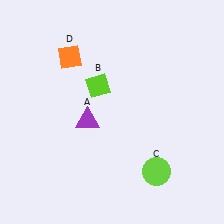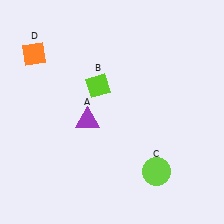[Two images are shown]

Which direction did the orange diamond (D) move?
The orange diamond (D) moved left.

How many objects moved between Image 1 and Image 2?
1 object moved between the two images.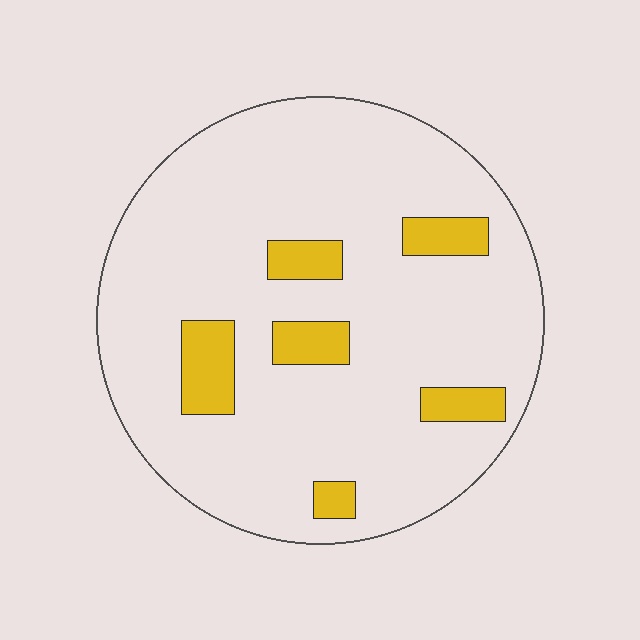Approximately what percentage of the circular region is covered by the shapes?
Approximately 10%.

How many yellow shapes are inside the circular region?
6.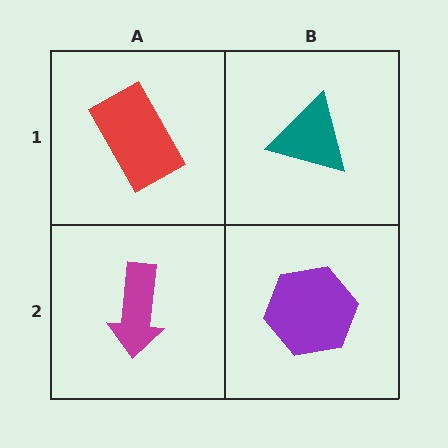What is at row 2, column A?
A magenta arrow.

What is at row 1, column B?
A teal triangle.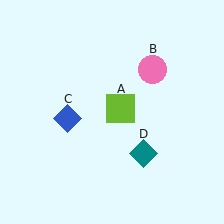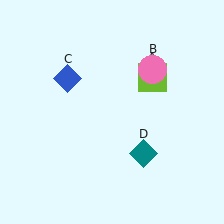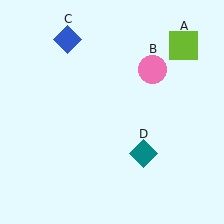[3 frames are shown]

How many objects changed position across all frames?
2 objects changed position: lime square (object A), blue diamond (object C).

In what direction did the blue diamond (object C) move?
The blue diamond (object C) moved up.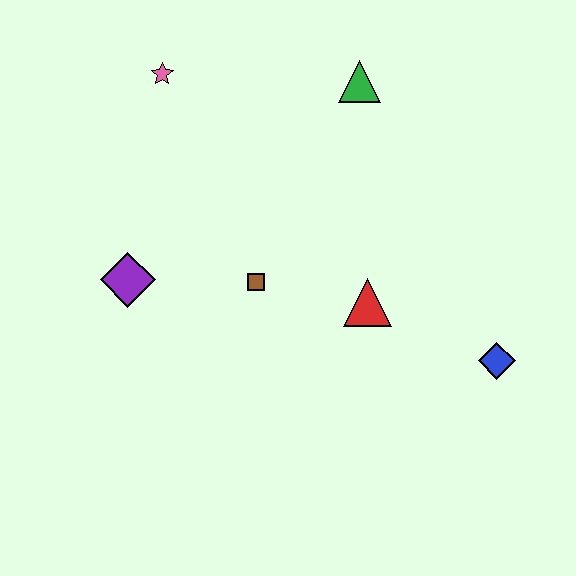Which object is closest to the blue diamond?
The red triangle is closest to the blue diamond.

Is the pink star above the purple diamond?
Yes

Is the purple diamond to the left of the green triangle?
Yes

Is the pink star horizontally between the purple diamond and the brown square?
Yes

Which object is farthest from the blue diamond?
The pink star is farthest from the blue diamond.